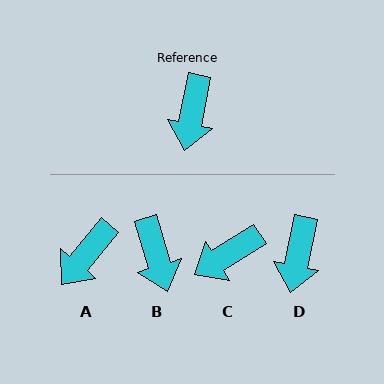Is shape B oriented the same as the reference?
No, it is off by about 29 degrees.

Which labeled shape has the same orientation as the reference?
D.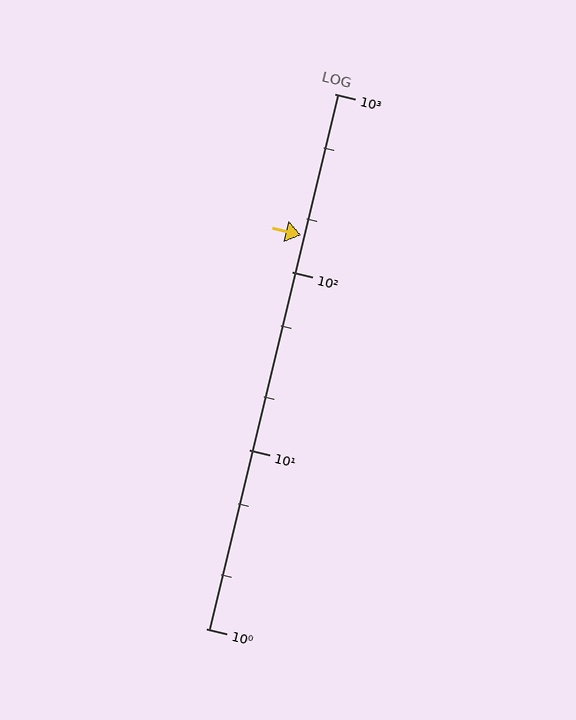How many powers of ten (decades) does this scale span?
The scale spans 3 decades, from 1 to 1000.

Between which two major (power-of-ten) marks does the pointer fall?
The pointer is between 100 and 1000.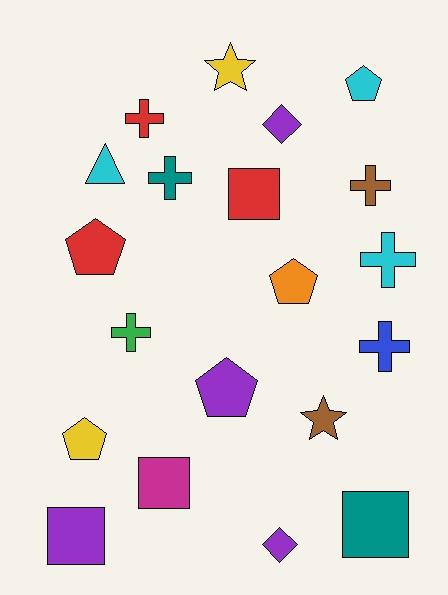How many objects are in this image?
There are 20 objects.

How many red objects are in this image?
There are 3 red objects.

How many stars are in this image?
There are 2 stars.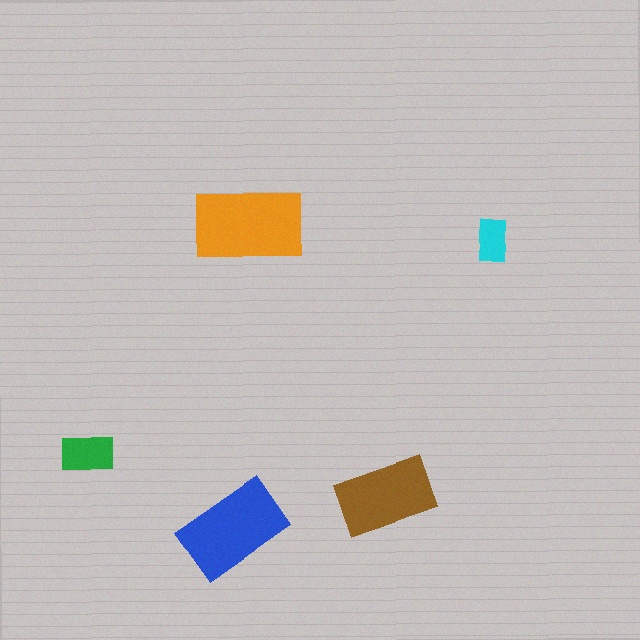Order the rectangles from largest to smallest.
the orange one, the blue one, the brown one, the green one, the cyan one.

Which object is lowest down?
The blue rectangle is bottommost.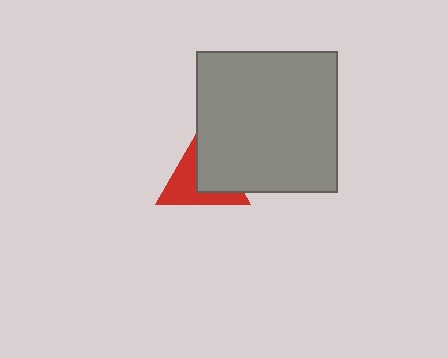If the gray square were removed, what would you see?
You would see the complete red triangle.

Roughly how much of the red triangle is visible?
About half of it is visible (roughly 51%).